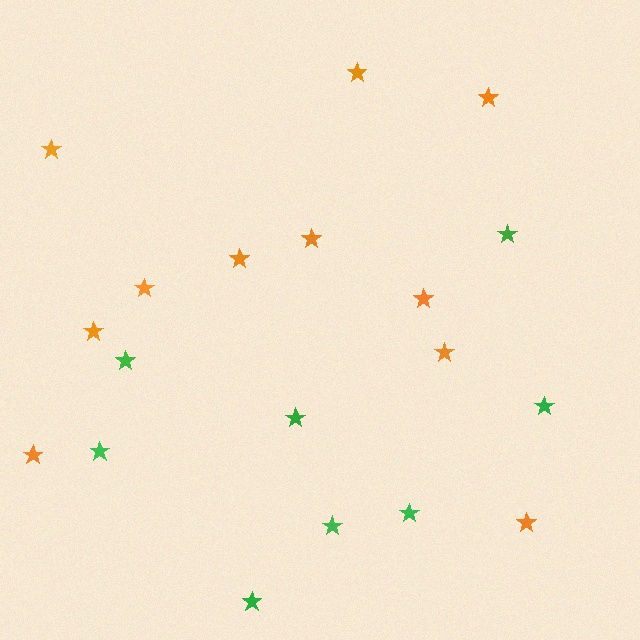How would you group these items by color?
There are 2 groups: one group of green stars (8) and one group of orange stars (11).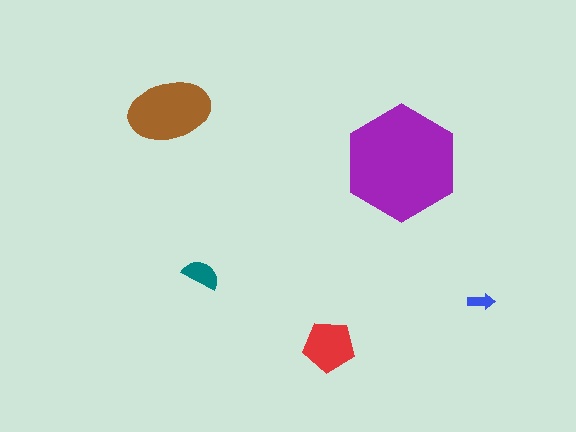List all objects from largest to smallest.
The purple hexagon, the brown ellipse, the red pentagon, the teal semicircle, the blue arrow.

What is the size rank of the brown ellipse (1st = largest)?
2nd.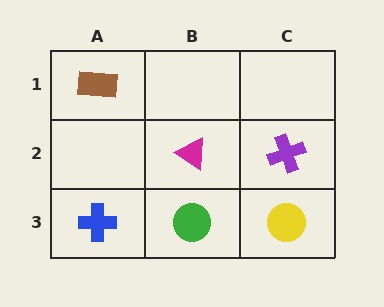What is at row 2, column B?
A magenta triangle.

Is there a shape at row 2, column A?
No, that cell is empty.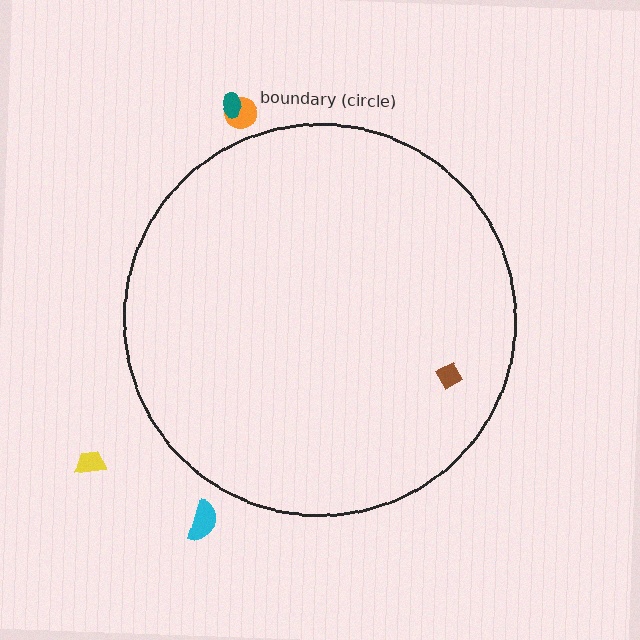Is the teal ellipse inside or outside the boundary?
Outside.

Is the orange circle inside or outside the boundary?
Outside.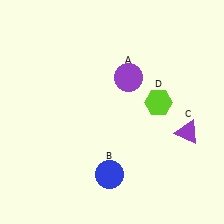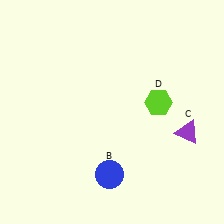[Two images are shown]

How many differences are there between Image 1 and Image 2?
There is 1 difference between the two images.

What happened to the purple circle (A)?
The purple circle (A) was removed in Image 2. It was in the top-right area of Image 1.